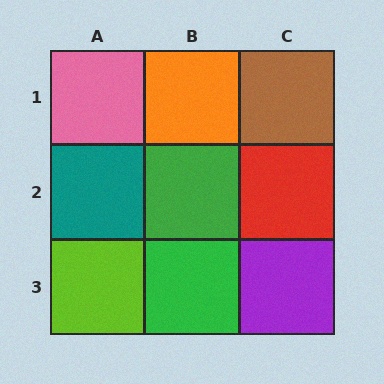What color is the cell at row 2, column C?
Red.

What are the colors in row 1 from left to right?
Pink, orange, brown.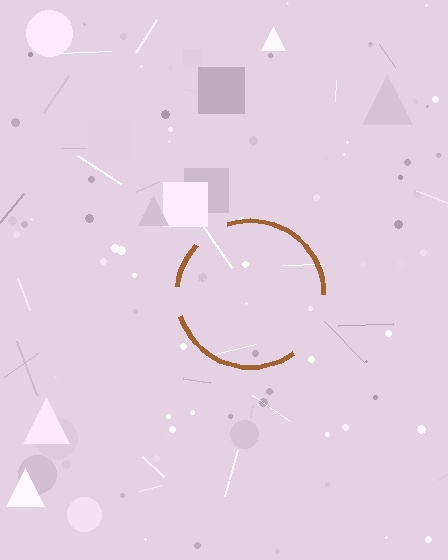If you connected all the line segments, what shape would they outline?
They would outline a circle.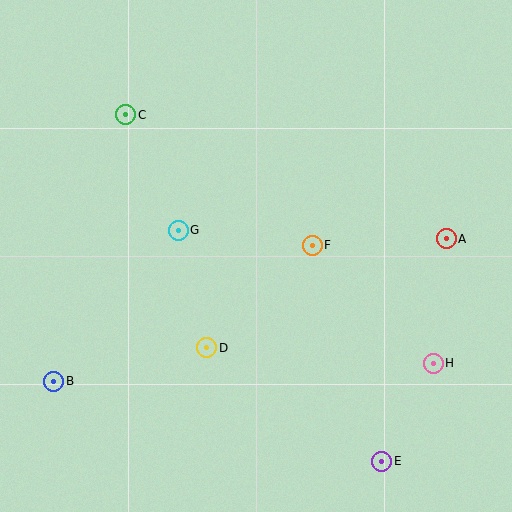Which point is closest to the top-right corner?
Point A is closest to the top-right corner.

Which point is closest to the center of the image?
Point F at (312, 245) is closest to the center.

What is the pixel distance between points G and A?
The distance between G and A is 268 pixels.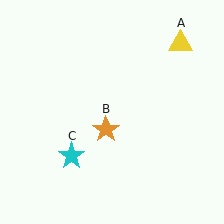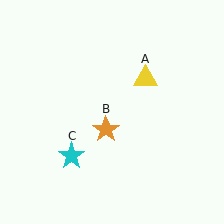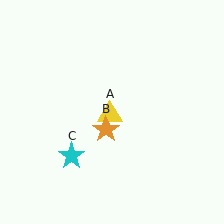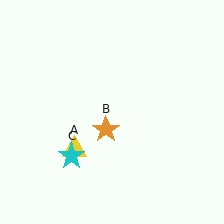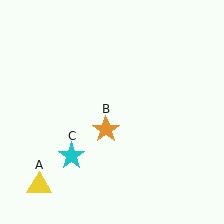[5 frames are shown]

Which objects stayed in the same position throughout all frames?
Orange star (object B) and cyan star (object C) remained stationary.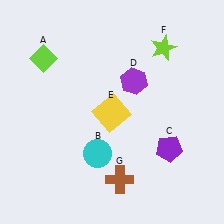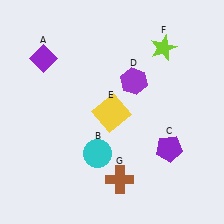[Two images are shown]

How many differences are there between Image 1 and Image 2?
There is 1 difference between the two images.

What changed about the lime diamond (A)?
In Image 1, A is lime. In Image 2, it changed to purple.